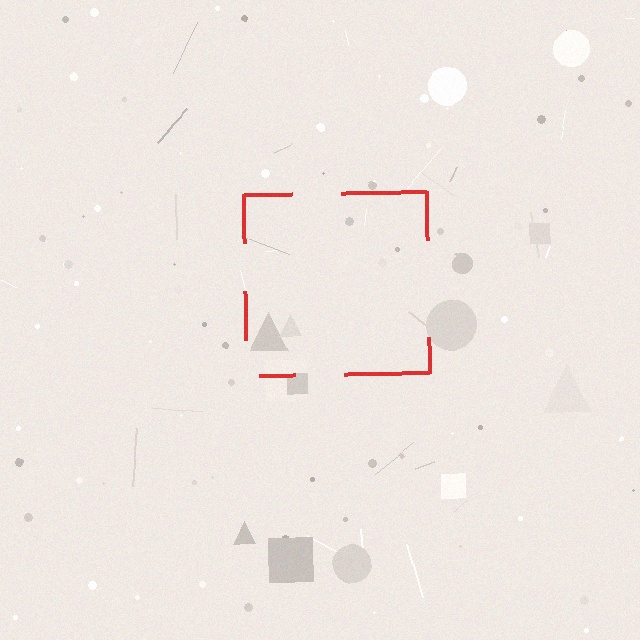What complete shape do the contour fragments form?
The contour fragments form a square.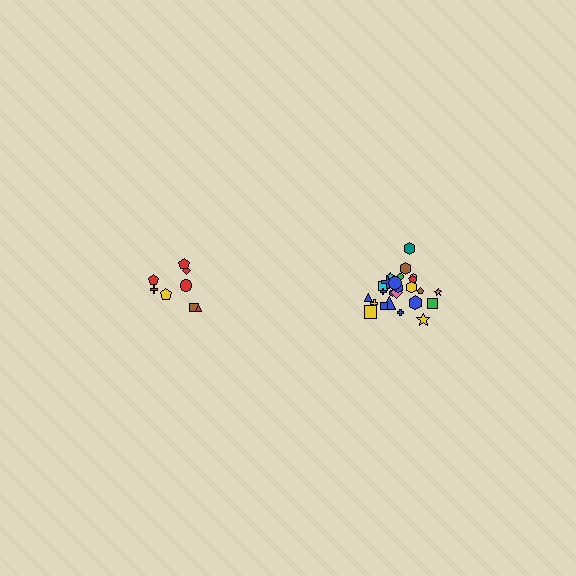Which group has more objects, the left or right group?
The right group.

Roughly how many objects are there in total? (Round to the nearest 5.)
Roughly 35 objects in total.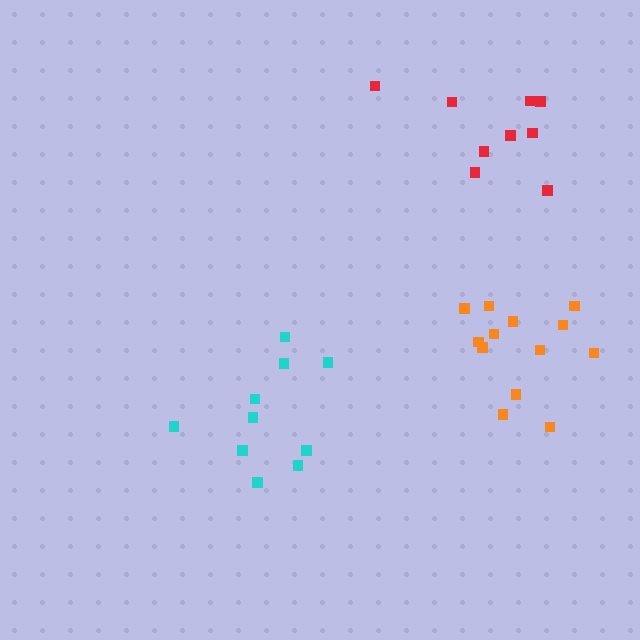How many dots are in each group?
Group 1: 10 dots, Group 2: 9 dots, Group 3: 13 dots (32 total).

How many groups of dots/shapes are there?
There are 3 groups.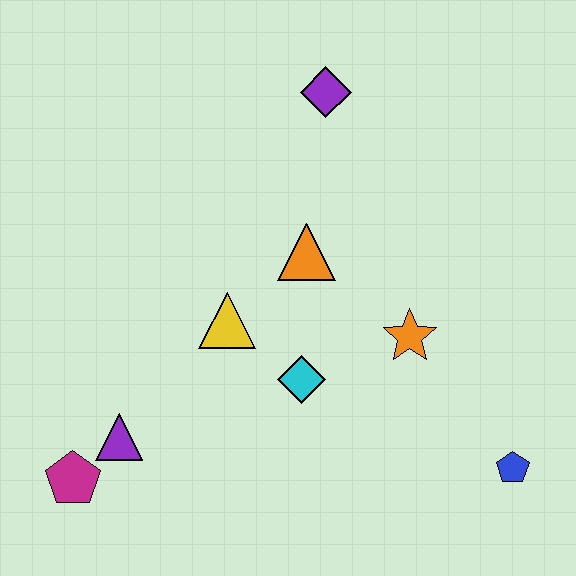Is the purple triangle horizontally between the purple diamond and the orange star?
No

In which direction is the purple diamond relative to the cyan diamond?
The purple diamond is above the cyan diamond.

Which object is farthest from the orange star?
The magenta pentagon is farthest from the orange star.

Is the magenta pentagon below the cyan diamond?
Yes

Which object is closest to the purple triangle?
The magenta pentagon is closest to the purple triangle.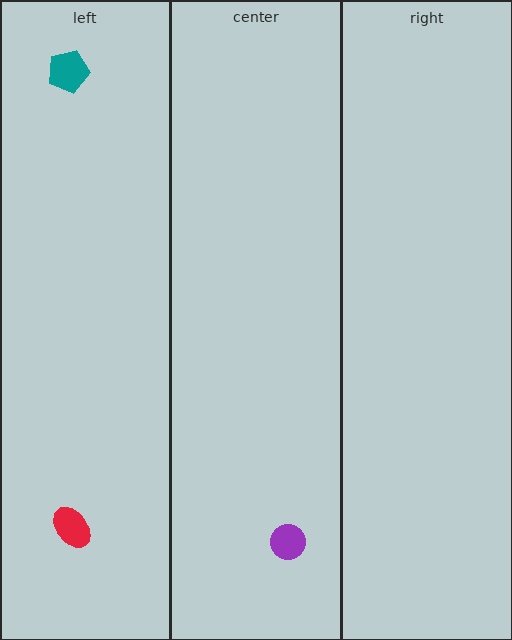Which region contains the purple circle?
The center region.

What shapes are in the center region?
The purple circle.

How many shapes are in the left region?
2.